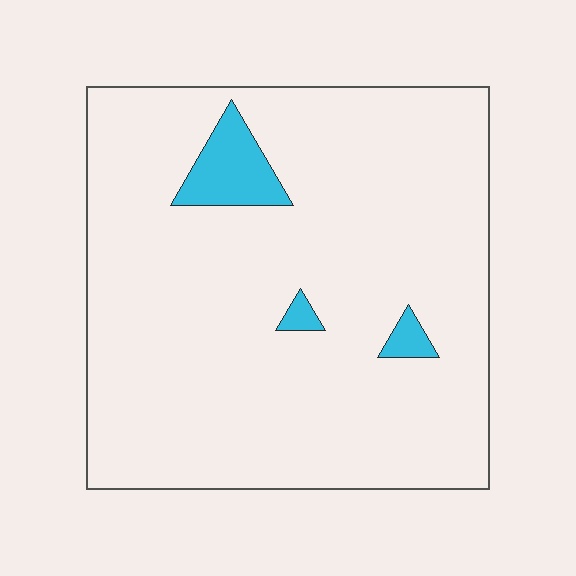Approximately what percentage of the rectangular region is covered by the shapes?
Approximately 5%.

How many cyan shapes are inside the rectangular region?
3.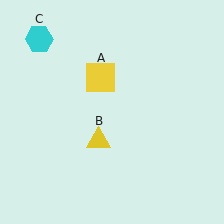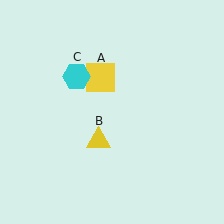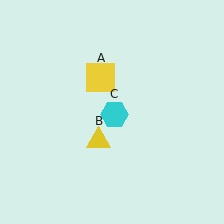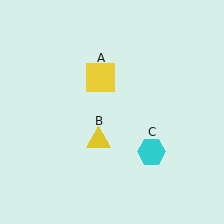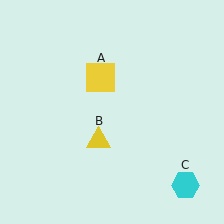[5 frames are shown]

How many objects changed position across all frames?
1 object changed position: cyan hexagon (object C).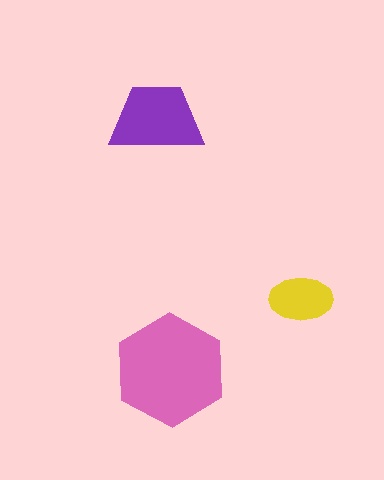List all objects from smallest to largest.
The yellow ellipse, the purple trapezoid, the pink hexagon.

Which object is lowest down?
The pink hexagon is bottommost.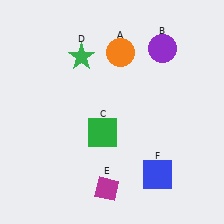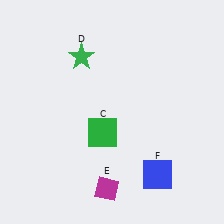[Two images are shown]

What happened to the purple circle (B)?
The purple circle (B) was removed in Image 2. It was in the top-right area of Image 1.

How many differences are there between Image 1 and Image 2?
There are 2 differences between the two images.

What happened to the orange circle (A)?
The orange circle (A) was removed in Image 2. It was in the top-right area of Image 1.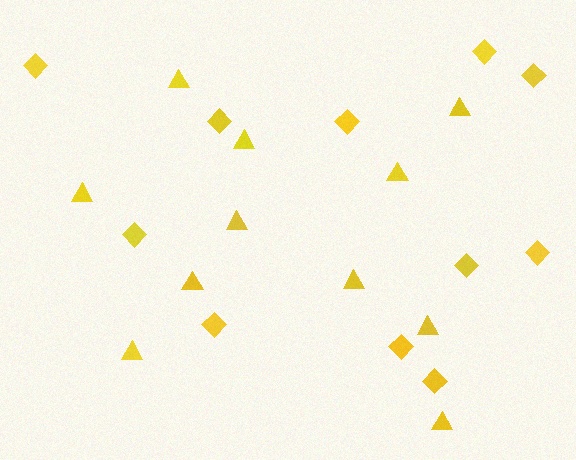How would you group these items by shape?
There are 2 groups: one group of triangles (11) and one group of diamonds (11).